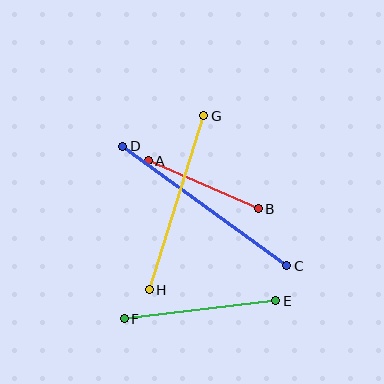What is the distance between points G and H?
The distance is approximately 182 pixels.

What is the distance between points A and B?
The distance is approximately 120 pixels.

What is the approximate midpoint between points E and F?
The midpoint is at approximately (200, 310) pixels.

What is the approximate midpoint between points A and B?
The midpoint is at approximately (203, 185) pixels.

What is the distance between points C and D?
The distance is approximately 203 pixels.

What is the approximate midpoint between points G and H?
The midpoint is at approximately (177, 203) pixels.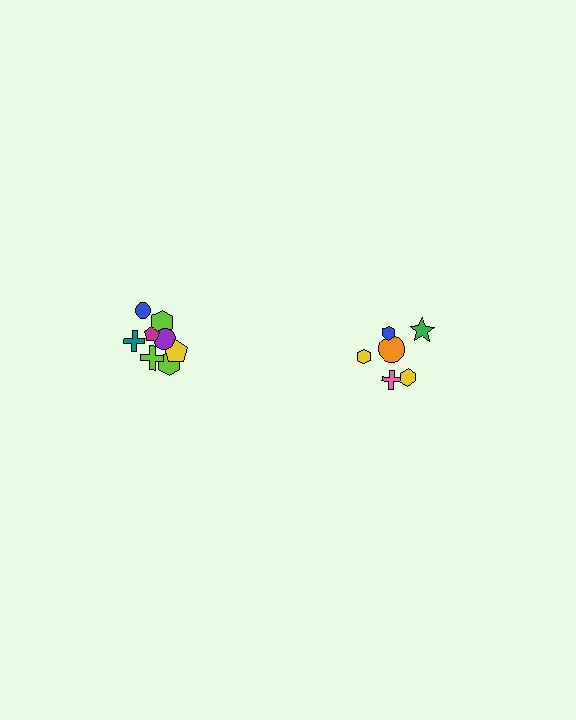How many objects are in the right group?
There are 6 objects.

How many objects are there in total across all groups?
There are 14 objects.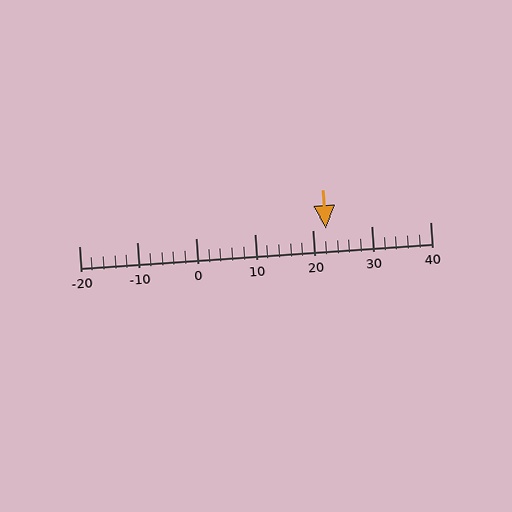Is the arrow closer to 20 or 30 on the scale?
The arrow is closer to 20.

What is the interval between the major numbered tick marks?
The major tick marks are spaced 10 units apart.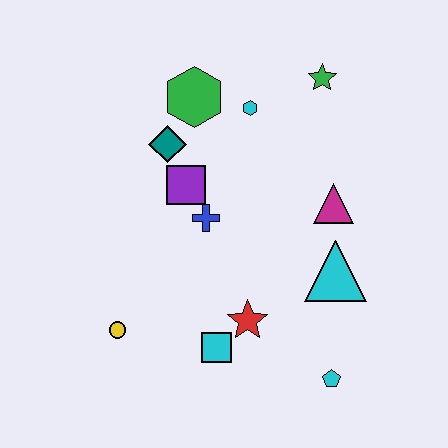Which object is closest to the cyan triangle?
The magenta triangle is closest to the cyan triangle.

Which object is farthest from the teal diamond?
The cyan pentagon is farthest from the teal diamond.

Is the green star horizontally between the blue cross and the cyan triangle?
Yes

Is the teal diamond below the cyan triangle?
No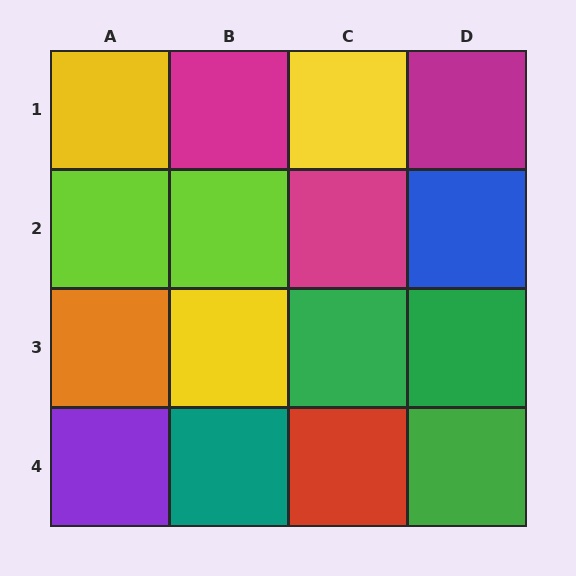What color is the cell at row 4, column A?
Purple.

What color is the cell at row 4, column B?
Teal.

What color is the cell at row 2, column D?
Blue.